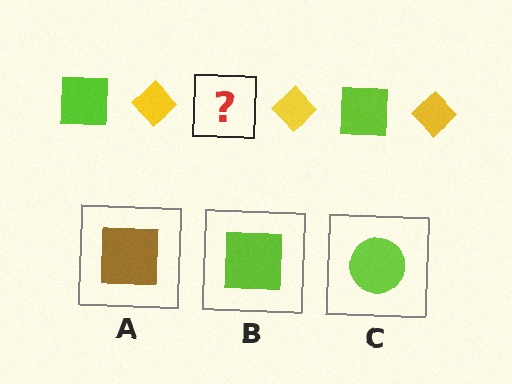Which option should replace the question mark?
Option B.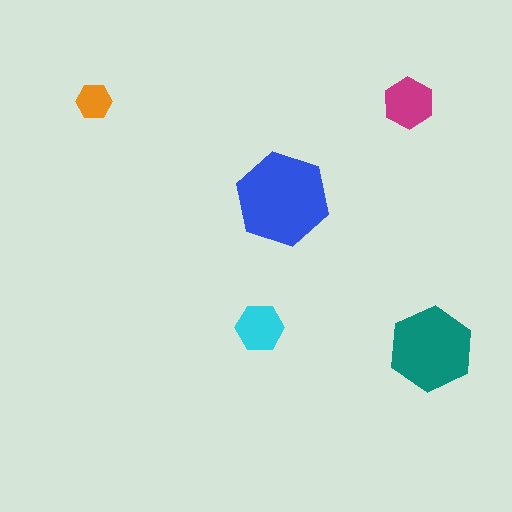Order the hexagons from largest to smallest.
the blue one, the teal one, the magenta one, the cyan one, the orange one.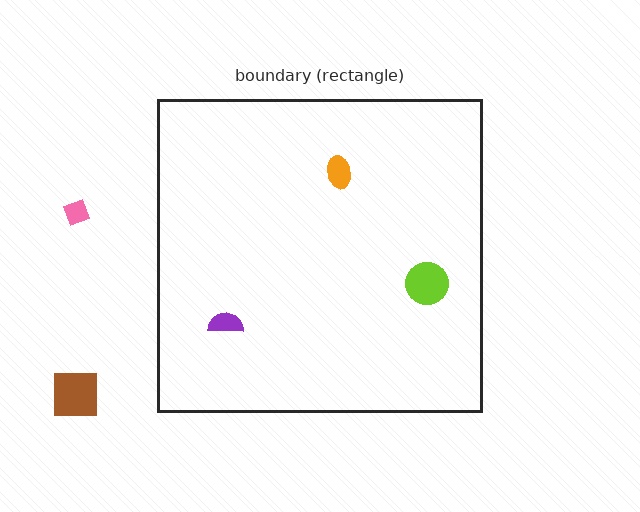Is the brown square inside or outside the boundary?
Outside.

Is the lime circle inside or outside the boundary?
Inside.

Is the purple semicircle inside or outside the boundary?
Inside.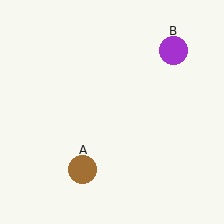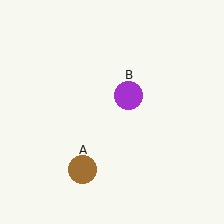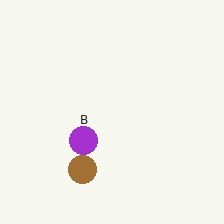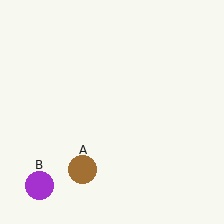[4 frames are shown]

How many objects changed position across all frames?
1 object changed position: purple circle (object B).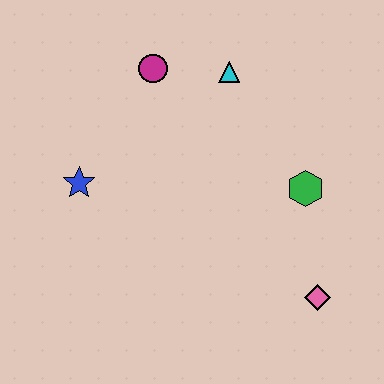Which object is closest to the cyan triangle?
The magenta circle is closest to the cyan triangle.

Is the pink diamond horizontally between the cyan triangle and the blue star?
No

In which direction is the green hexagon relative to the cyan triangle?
The green hexagon is below the cyan triangle.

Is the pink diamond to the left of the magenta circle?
No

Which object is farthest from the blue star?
The pink diamond is farthest from the blue star.